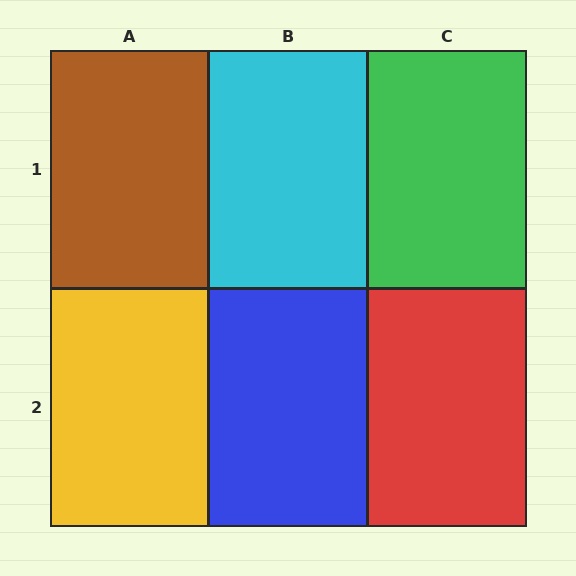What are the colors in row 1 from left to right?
Brown, cyan, green.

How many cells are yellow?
1 cell is yellow.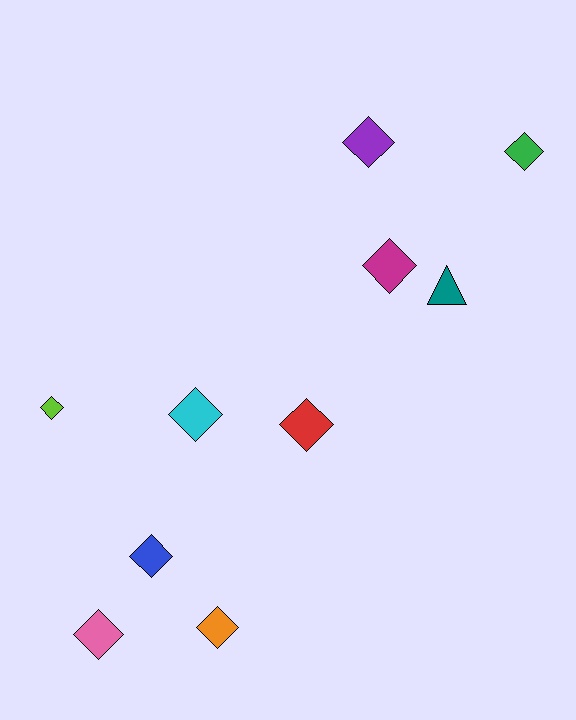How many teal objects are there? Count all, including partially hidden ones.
There is 1 teal object.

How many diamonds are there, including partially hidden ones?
There are 9 diamonds.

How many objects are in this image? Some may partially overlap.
There are 10 objects.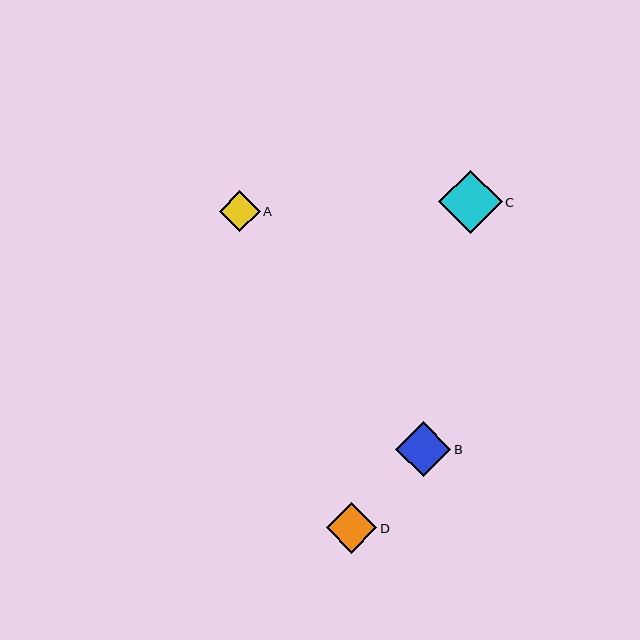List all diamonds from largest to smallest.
From largest to smallest: C, B, D, A.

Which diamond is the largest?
Diamond C is the largest with a size of approximately 63 pixels.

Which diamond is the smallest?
Diamond A is the smallest with a size of approximately 40 pixels.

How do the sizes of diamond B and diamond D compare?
Diamond B and diamond D are approximately the same size.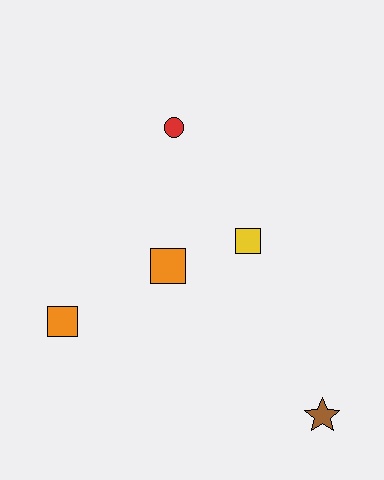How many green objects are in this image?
There are no green objects.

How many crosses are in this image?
There are no crosses.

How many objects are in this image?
There are 5 objects.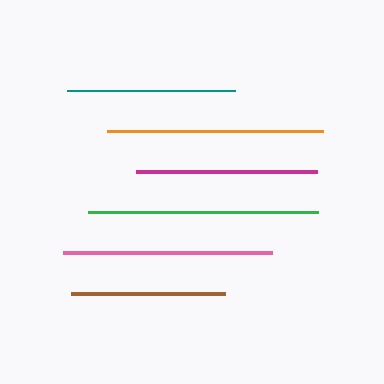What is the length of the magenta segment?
The magenta segment is approximately 181 pixels long.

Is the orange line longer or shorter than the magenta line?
The orange line is longer than the magenta line.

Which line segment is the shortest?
The brown line is the shortest at approximately 154 pixels.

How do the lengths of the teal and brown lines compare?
The teal and brown lines are approximately the same length.